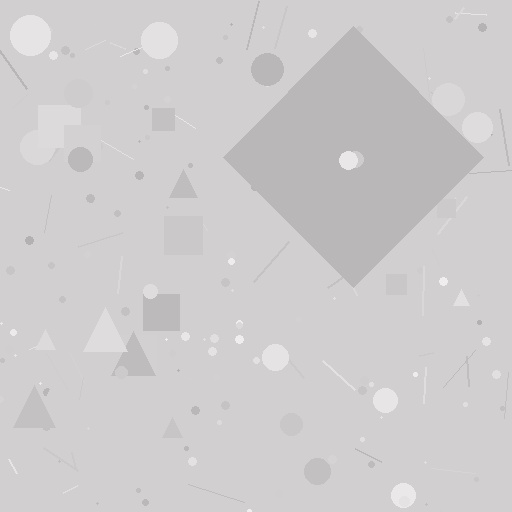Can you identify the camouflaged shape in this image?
The camouflaged shape is a diamond.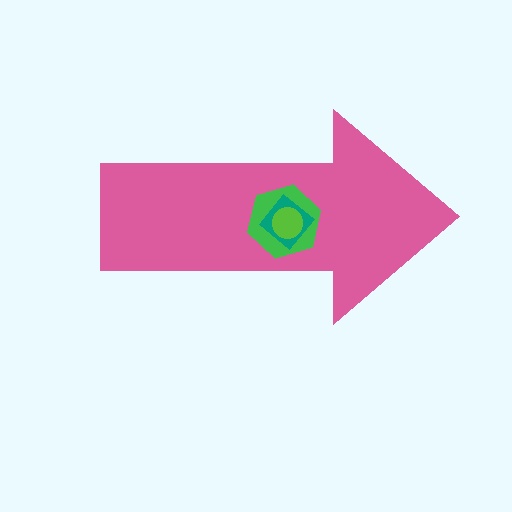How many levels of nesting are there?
4.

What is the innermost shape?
The lime circle.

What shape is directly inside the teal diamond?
The lime circle.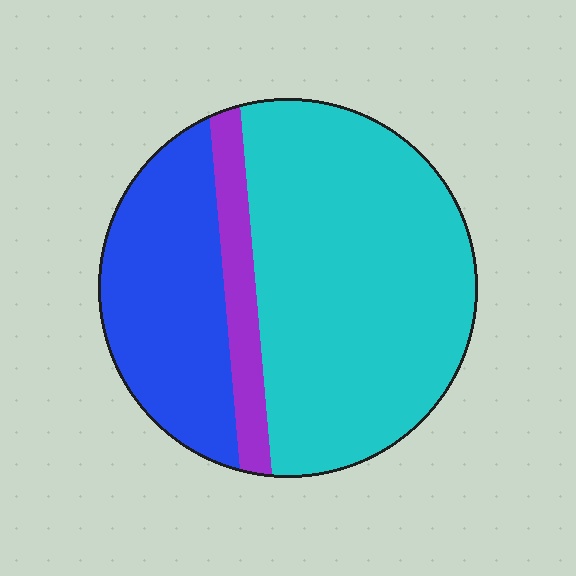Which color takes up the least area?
Purple, at roughly 10%.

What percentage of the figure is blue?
Blue takes up between a quarter and a half of the figure.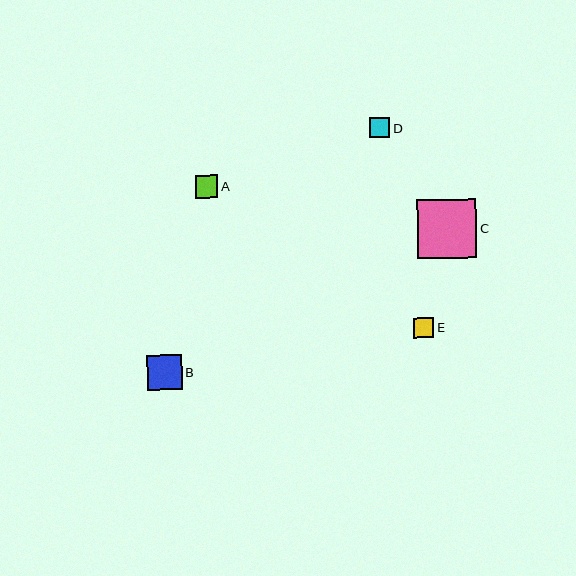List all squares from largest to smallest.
From largest to smallest: C, B, A, E, D.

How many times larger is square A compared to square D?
Square A is approximately 1.1 times the size of square D.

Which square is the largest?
Square C is the largest with a size of approximately 59 pixels.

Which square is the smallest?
Square D is the smallest with a size of approximately 20 pixels.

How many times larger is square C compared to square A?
Square C is approximately 2.6 times the size of square A.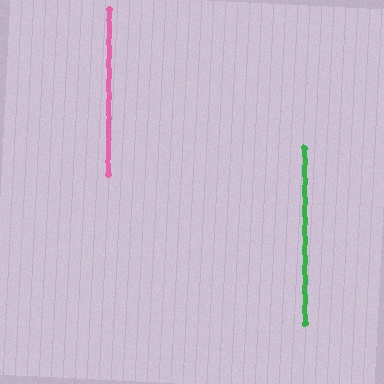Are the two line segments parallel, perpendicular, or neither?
Parallel — their directions differ by only 0.4°.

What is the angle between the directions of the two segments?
Approximately 0 degrees.